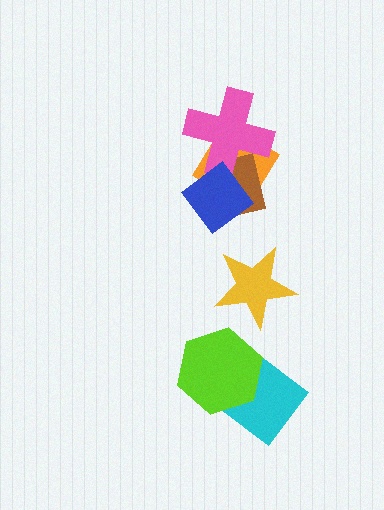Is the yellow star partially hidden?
No, no other shape covers it.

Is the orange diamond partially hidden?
Yes, it is partially covered by another shape.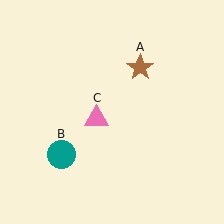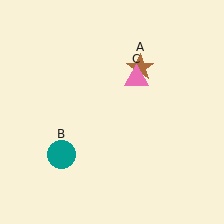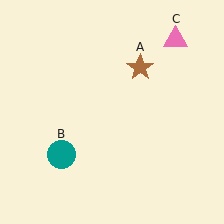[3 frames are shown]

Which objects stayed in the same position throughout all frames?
Brown star (object A) and teal circle (object B) remained stationary.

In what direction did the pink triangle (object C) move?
The pink triangle (object C) moved up and to the right.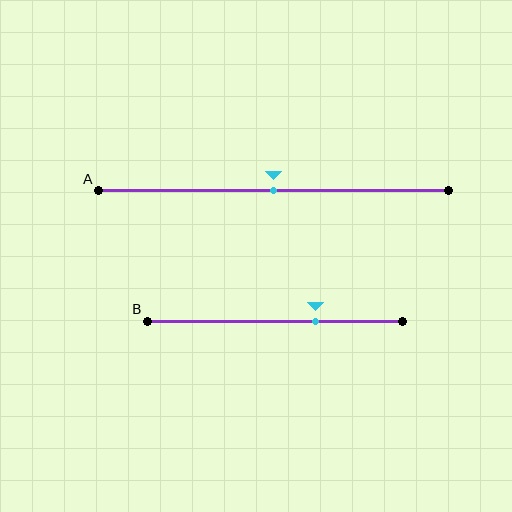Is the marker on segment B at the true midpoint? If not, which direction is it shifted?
No, the marker on segment B is shifted to the right by about 16% of the segment length.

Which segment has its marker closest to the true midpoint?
Segment A has its marker closest to the true midpoint.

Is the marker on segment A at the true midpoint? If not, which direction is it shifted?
Yes, the marker on segment A is at the true midpoint.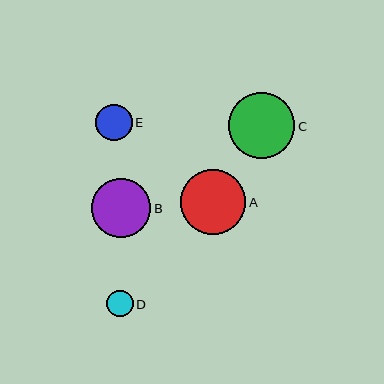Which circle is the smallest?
Circle D is the smallest with a size of approximately 27 pixels.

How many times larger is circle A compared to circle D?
Circle A is approximately 2.4 times the size of circle D.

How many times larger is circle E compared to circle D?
Circle E is approximately 1.4 times the size of circle D.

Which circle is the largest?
Circle C is the largest with a size of approximately 67 pixels.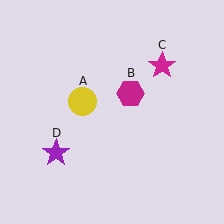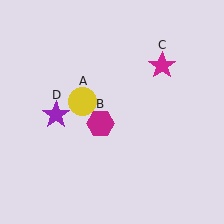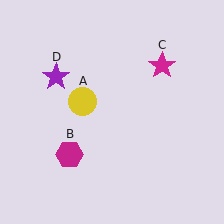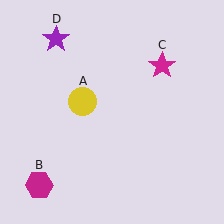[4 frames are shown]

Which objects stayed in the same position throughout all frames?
Yellow circle (object A) and magenta star (object C) remained stationary.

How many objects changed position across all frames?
2 objects changed position: magenta hexagon (object B), purple star (object D).